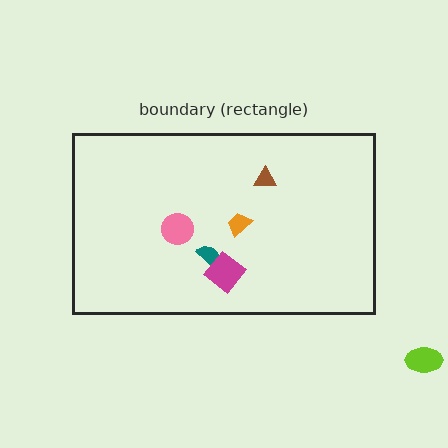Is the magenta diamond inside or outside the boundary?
Inside.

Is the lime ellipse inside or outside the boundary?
Outside.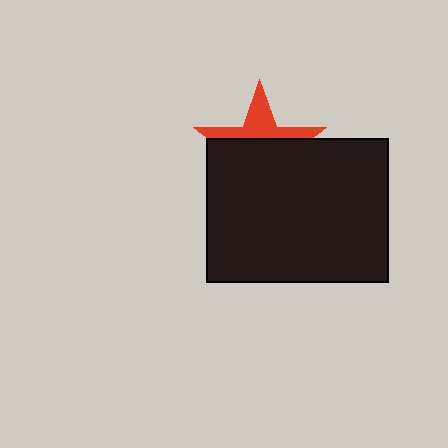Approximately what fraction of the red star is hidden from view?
Roughly 65% of the red star is hidden behind the black rectangle.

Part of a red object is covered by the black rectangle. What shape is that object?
It is a star.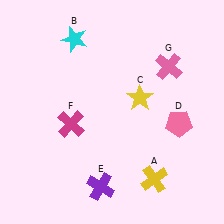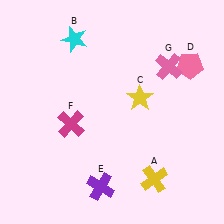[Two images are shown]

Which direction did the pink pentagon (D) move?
The pink pentagon (D) moved up.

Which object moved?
The pink pentagon (D) moved up.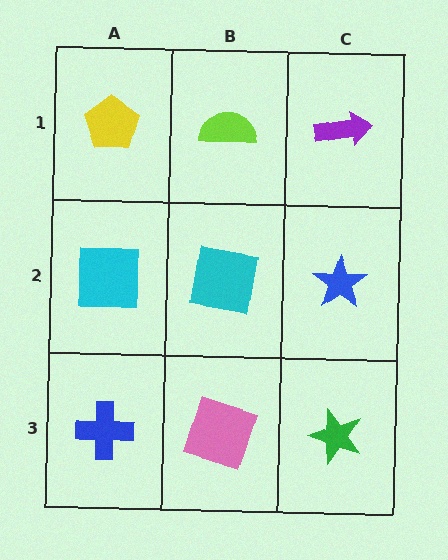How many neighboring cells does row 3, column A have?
2.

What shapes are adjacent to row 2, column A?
A yellow pentagon (row 1, column A), a blue cross (row 3, column A), a cyan square (row 2, column B).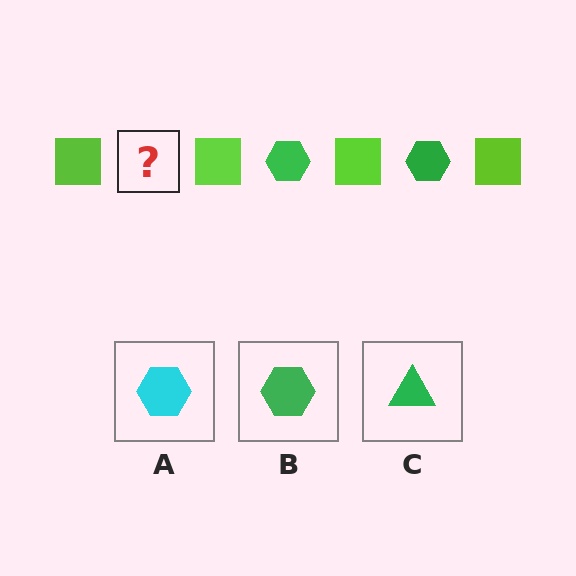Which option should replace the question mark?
Option B.